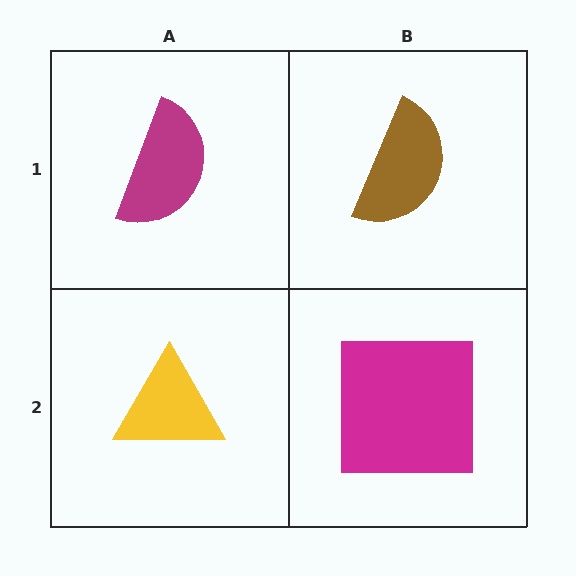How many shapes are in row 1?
2 shapes.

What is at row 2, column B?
A magenta square.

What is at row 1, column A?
A magenta semicircle.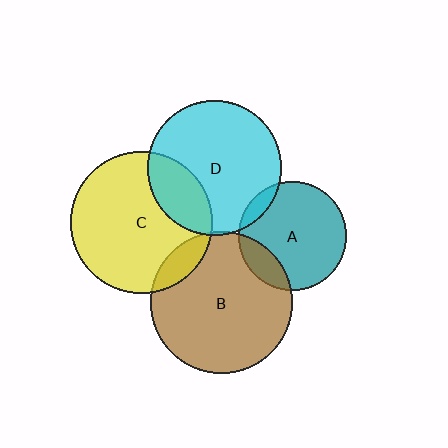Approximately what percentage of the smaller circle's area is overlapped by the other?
Approximately 5%.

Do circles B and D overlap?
Yes.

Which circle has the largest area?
Circle C (yellow).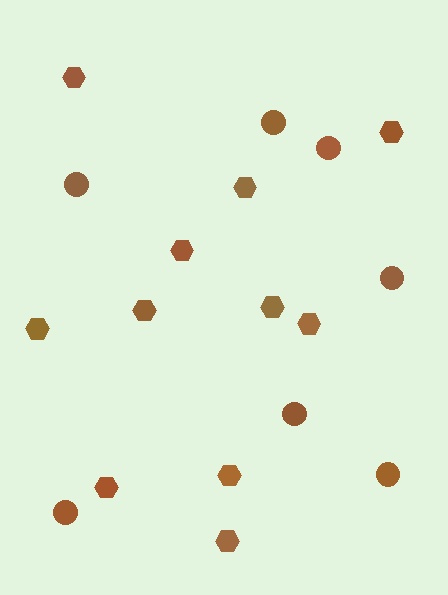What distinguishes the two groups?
There are 2 groups: one group of circles (7) and one group of hexagons (11).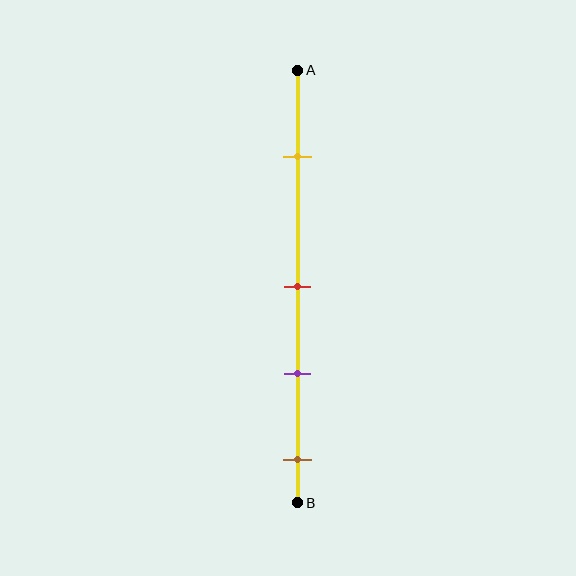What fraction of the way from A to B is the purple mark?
The purple mark is approximately 70% (0.7) of the way from A to B.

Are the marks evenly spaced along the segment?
No, the marks are not evenly spaced.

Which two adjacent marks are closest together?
The red and purple marks are the closest adjacent pair.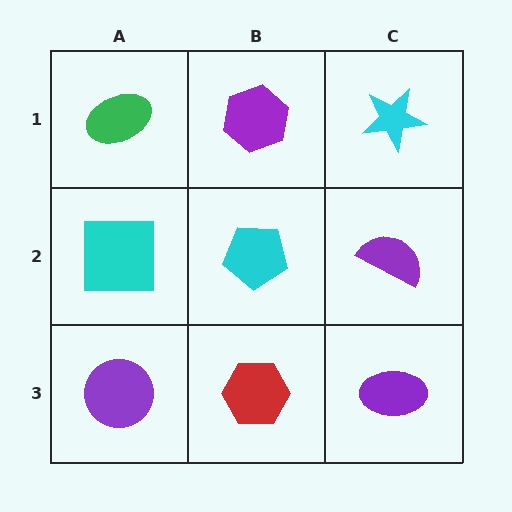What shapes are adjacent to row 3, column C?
A purple semicircle (row 2, column C), a red hexagon (row 3, column B).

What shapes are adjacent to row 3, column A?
A cyan square (row 2, column A), a red hexagon (row 3, column B).